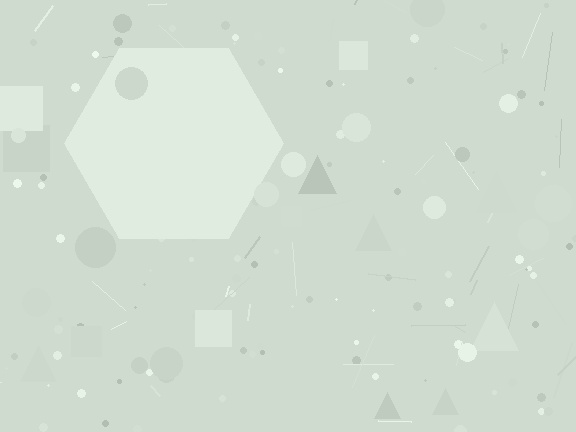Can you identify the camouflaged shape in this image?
The camouflaged shape is a hexagon.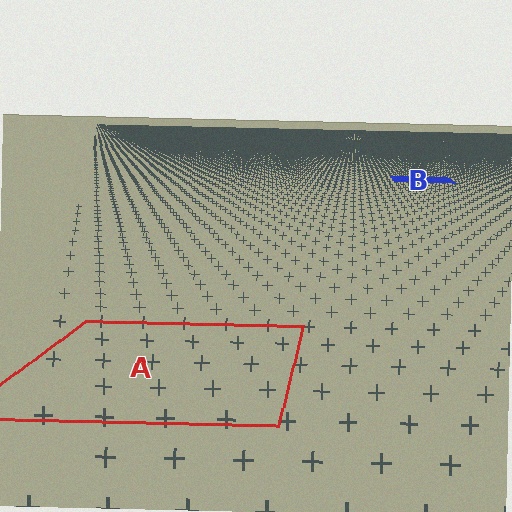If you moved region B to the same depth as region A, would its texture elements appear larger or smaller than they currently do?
They would appear larger. At a closer depth, the same texture elements are projected at a bigger on-screen size.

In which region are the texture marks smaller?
The texture marks are smaller in region B, because it is farther away.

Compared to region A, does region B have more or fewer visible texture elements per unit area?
Region B has more texture elements per unit area — they are packed more densely because it is farther away.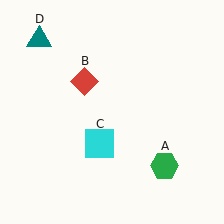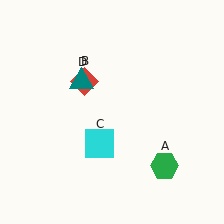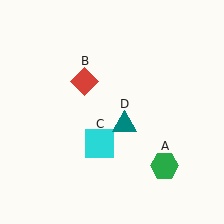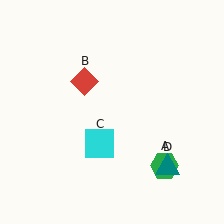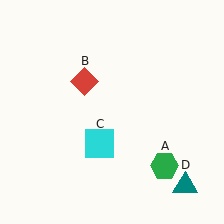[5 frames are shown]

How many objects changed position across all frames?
1 object changed position: teal triangle (object D).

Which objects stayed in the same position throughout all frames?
Green hexagon (object A) and red diamond (object B) and cyan square (object C) remained stationary.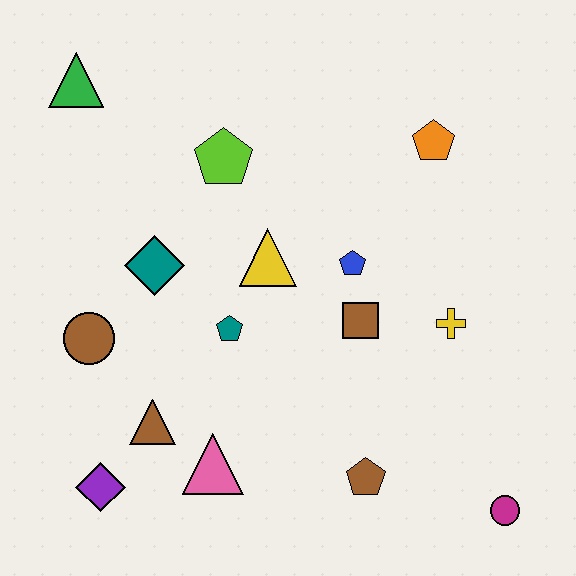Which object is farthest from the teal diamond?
The magenta circle is farthest from the teal diamond.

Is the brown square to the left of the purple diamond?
No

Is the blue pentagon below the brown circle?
No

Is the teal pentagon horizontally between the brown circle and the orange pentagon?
Yes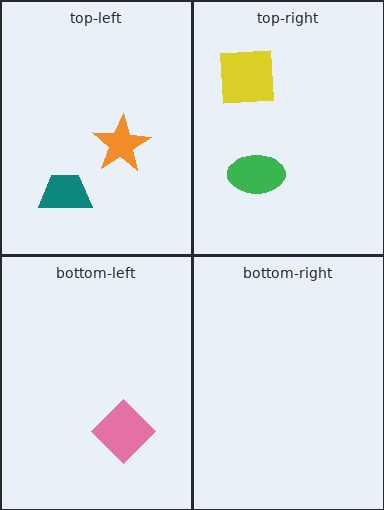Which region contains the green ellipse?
The top-right region.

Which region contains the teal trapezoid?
The top-left region.